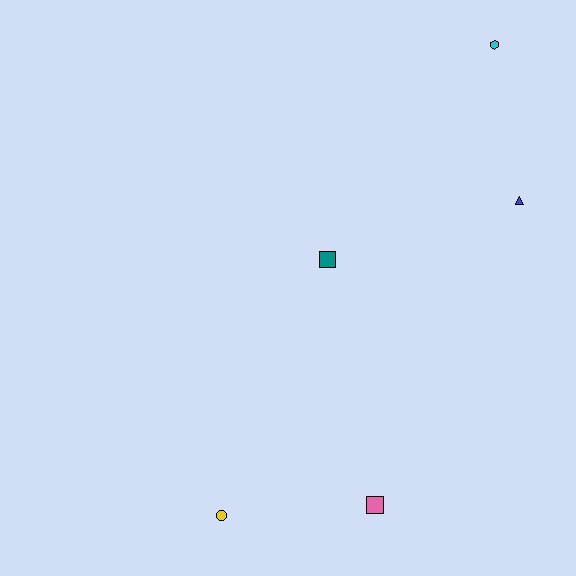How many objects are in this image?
There are 5 objects.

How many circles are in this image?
There is 1 circle.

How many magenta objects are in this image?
There are no magenta objects.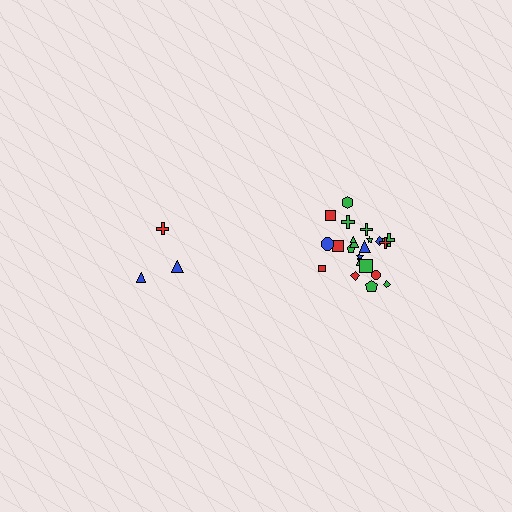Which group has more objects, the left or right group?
The right group.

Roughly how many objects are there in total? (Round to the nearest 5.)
Roughly 25 objects in total.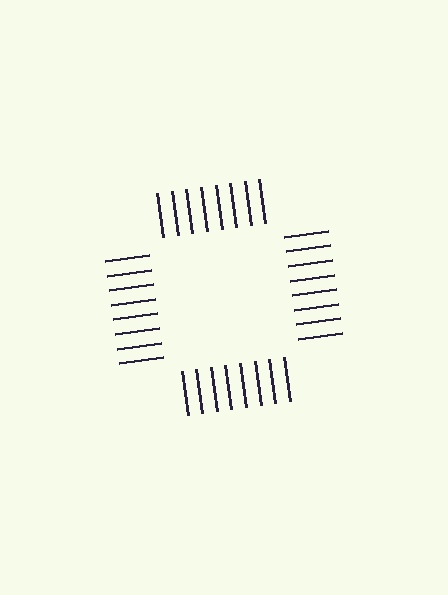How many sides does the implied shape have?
4 sides — the line-ends trace a square.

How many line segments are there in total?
32 — 8 along each of the 4 edges.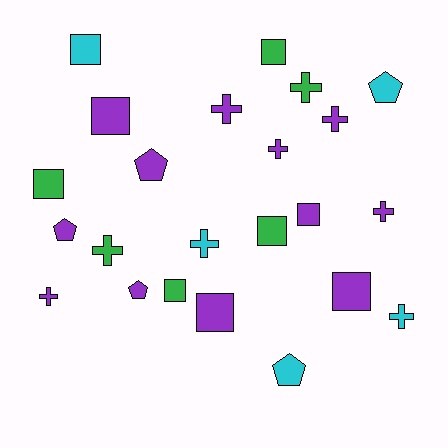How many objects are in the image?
There are 23 objects.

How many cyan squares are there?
There is 1 cyan square.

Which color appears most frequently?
Purple, with 12 objects.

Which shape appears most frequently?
Square, with 9 objects.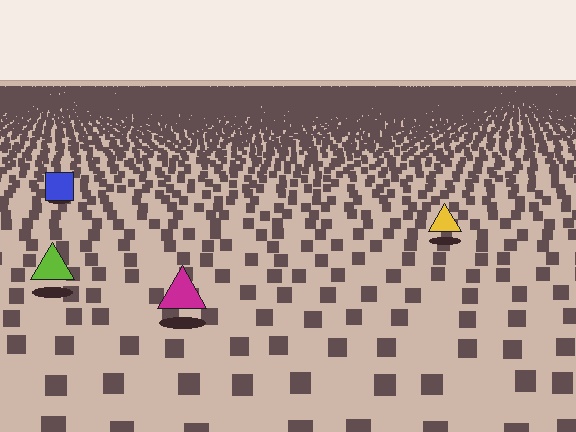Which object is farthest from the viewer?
The blue square is farthest from the viewer. It appears smaller and the ground texture around it is denser.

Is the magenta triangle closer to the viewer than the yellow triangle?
Yes. The magenta triangle is closer — you can tell from the texture gradient: the ground texture is coarser near it.